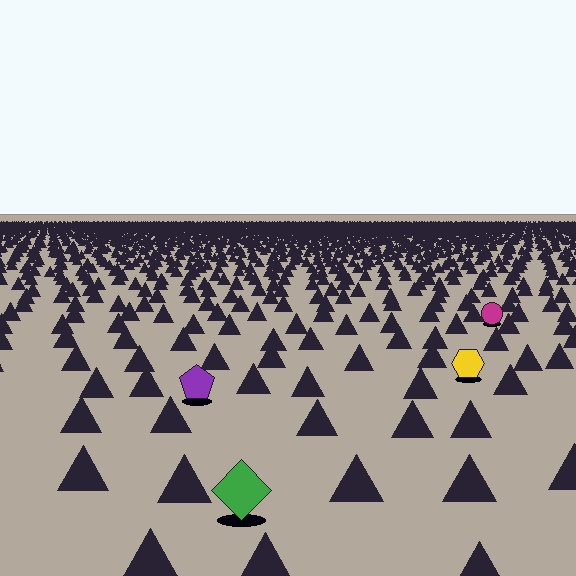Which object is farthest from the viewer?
The magenta circle is farthest from the viewer. It appears smaller and the ground texture around it is denser.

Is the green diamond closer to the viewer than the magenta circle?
Yes. The green diamond is closer — you can tell from the texture gradient: the ground texture is coarser near it.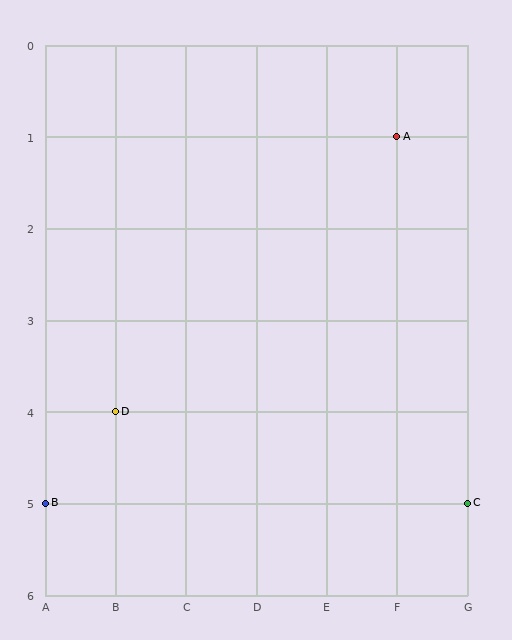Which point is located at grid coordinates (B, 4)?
Point D is at (B, 4).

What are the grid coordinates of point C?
Point C is at grid coordinates (G, 5).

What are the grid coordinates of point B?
Point B is at grid coordinates (A, 5).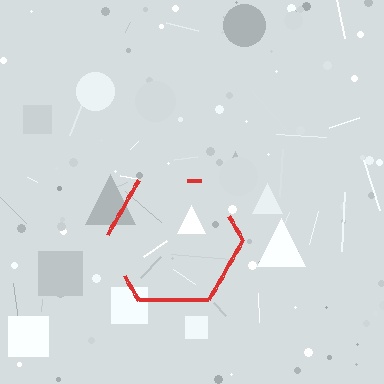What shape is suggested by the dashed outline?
The dashed outline suggests a hexagon.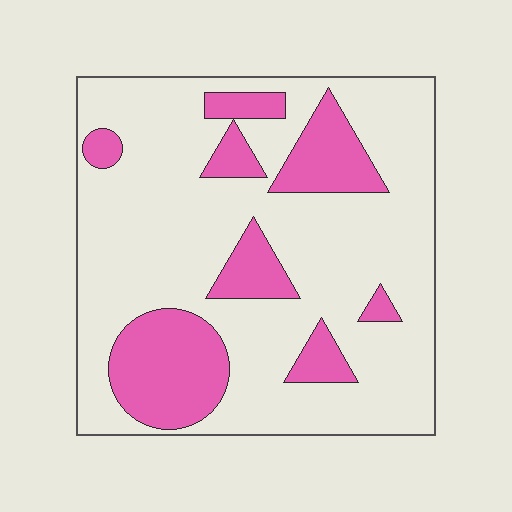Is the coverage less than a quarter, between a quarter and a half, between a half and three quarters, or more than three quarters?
Less than a quarter.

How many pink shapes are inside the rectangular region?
8.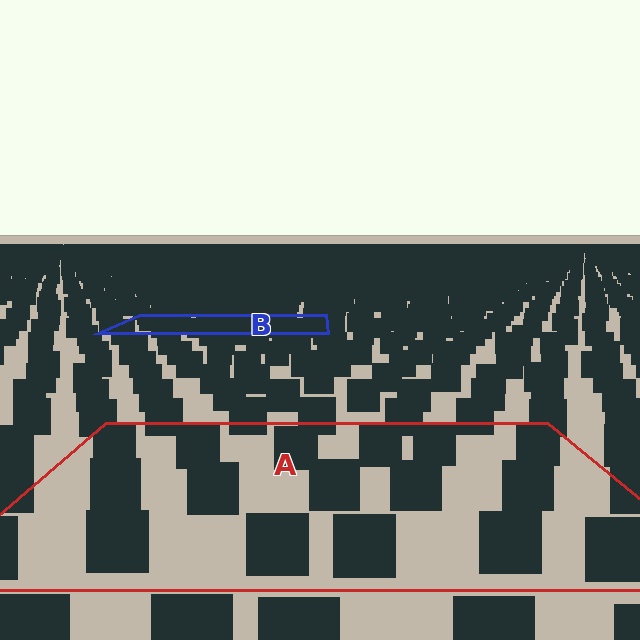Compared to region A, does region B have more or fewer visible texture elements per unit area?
Region B has more texture elements per unit area — they are packed more densely because it is farther away.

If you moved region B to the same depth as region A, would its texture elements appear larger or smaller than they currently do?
They would appear larger. At a closer depth, the same texture elements are projected at a bigger on-screen size.